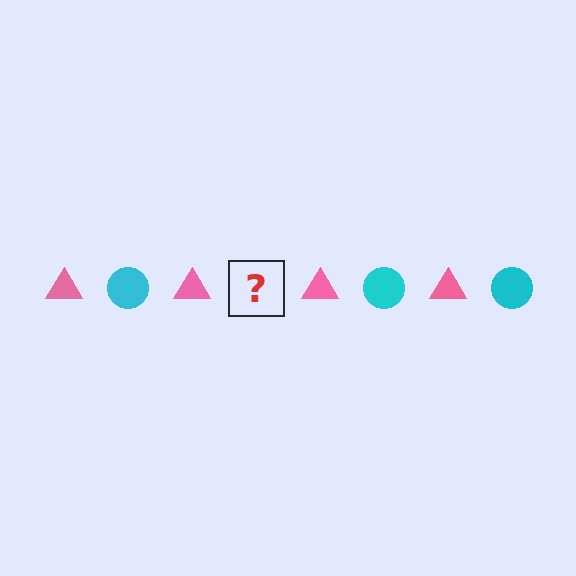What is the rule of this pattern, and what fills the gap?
The rule is that the pattern alternates between pink triangle and cyan circle. The gap should be filled with a cyan circle.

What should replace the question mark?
The question mark should be replaced with a cyan circle.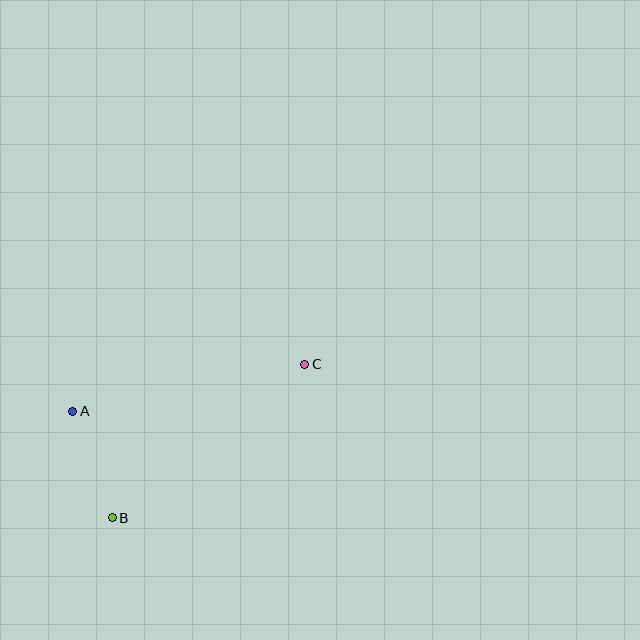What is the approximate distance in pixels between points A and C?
The distance between A and C is approximately 237 pixels.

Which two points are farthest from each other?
Points B and C are farthest from each other.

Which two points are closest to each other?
Points A and B are closest to each other.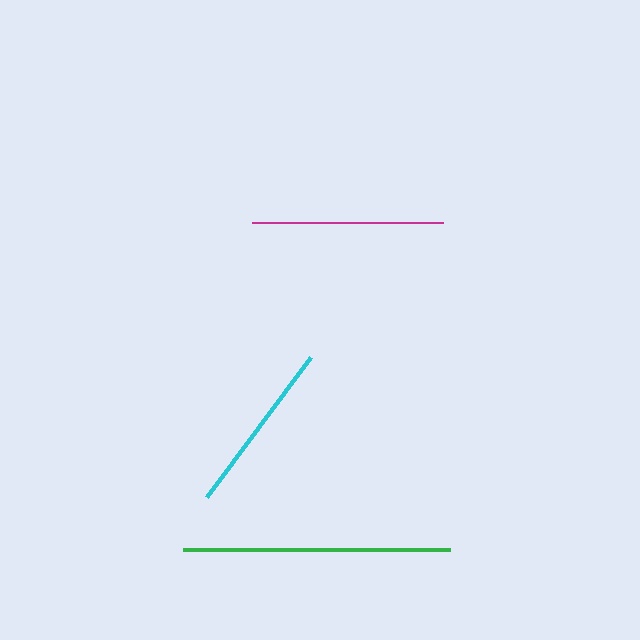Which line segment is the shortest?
The cyan line is the shortest at approximately 175 pixels.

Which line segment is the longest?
The green line is the longest at approximately 267 pixels.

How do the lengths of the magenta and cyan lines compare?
The magenta and cyan lines are approximately the same length.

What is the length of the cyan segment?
The cyan segment is approximately 175 pixels long.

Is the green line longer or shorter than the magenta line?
The green line is longer than the magenta line.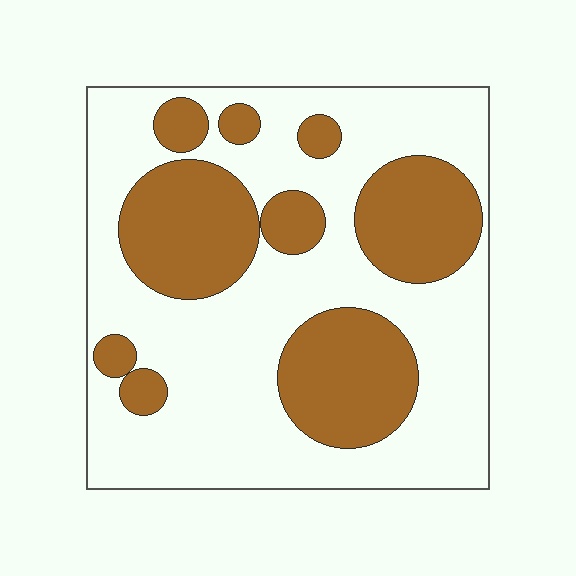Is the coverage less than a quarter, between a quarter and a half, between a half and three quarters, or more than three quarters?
Between a quarter and a half.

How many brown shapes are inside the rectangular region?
9.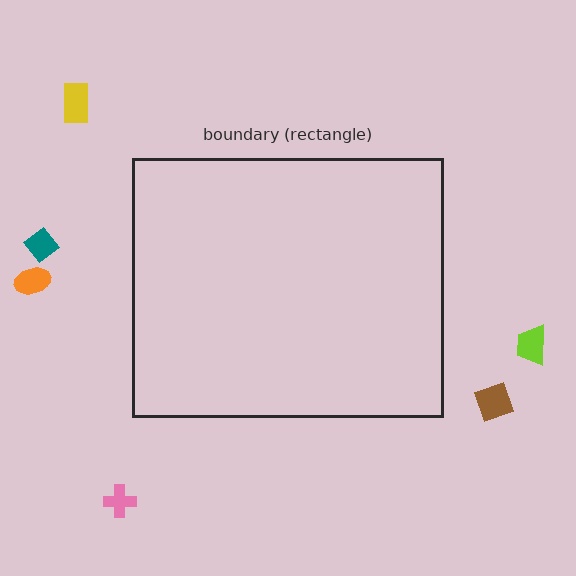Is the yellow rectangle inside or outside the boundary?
Outside.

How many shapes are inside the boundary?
0 inside, 6 outside.